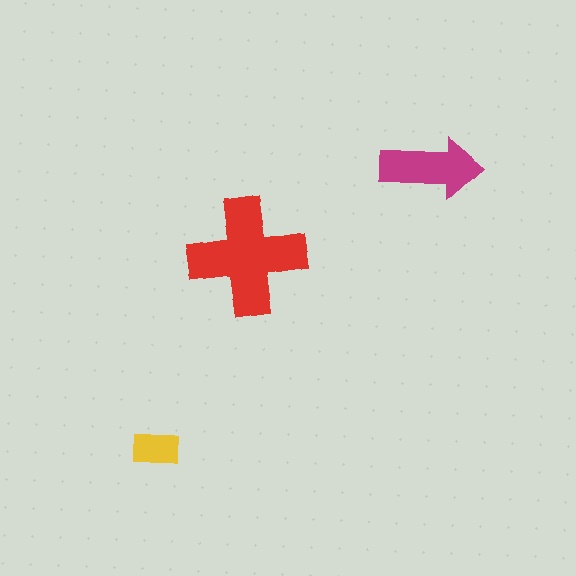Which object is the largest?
The red cross.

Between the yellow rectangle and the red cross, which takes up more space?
The red cross.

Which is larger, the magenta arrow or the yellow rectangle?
The magenta arrow.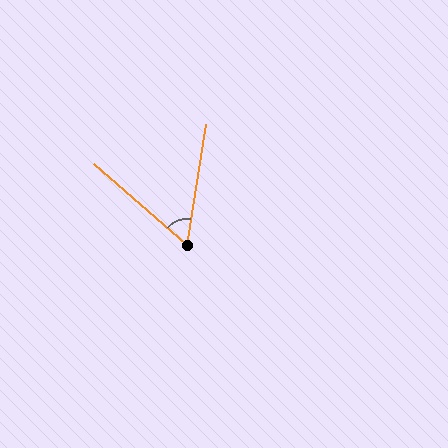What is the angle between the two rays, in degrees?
Approximately 58 degrees.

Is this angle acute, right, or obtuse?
It is acute.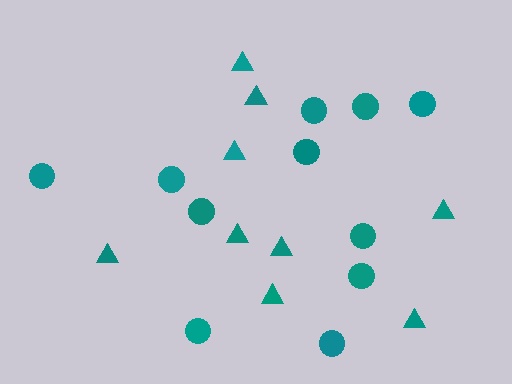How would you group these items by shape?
There are 2 groups: one group of triangles (9) and one group of circles (11).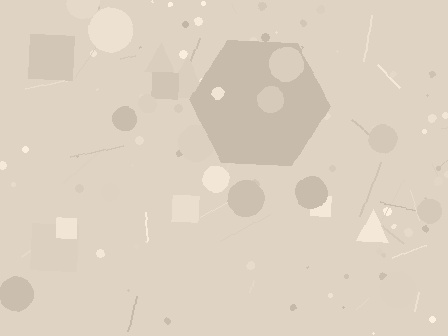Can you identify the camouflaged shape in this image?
The camouflaged shape is a hexagon.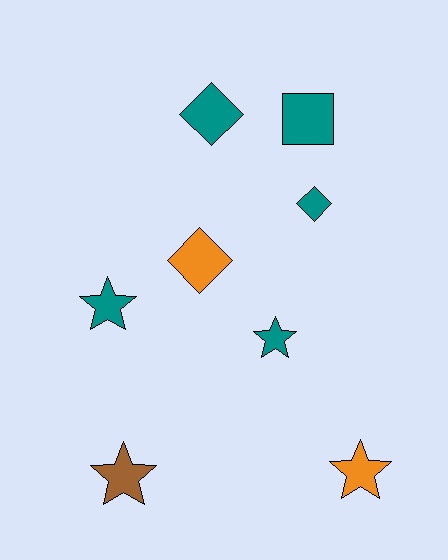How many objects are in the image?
There are 8 objects.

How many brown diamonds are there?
There are no brown diamonds.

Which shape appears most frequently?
Star, with 4 objects.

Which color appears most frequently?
Teal, with 5 objects.